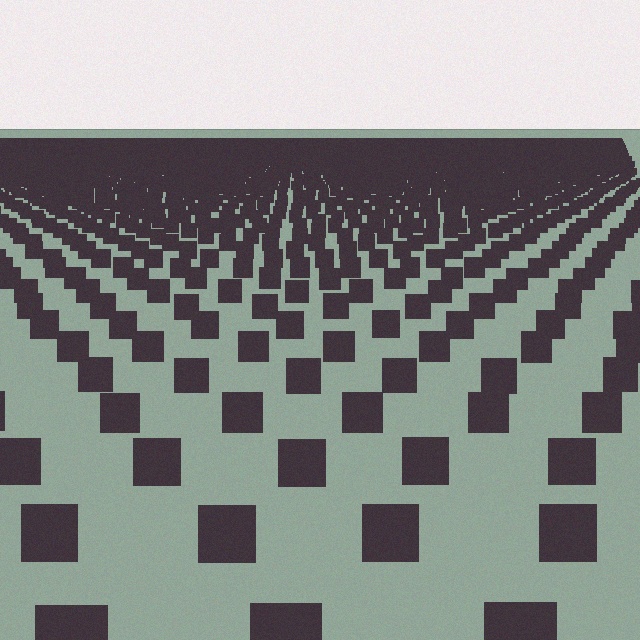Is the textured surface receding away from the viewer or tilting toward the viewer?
The surface is receding away from the viewer. Texture elements get smaller and denser toward the top.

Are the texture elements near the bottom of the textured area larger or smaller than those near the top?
Larger. Near the bottom, elements are closer to the viewer and appear at a bigger on-screen size.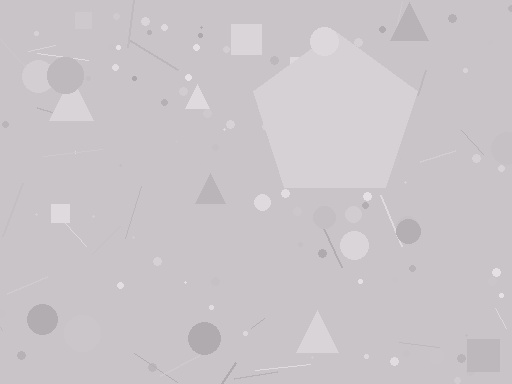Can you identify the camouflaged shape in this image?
The camouflaged shape is a pentagon.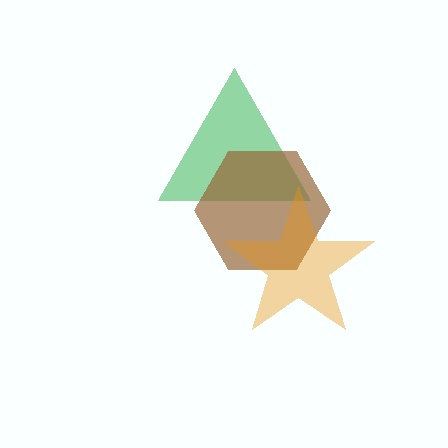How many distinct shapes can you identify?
There are 3 distinct shapes: a green triangle, a brown hexagon, an orange star.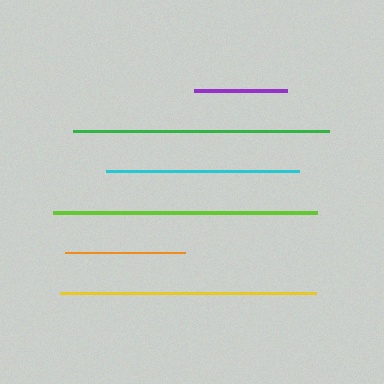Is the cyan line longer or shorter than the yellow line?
The yellow line is longer than the cyan line.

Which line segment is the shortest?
The purple line is the shortest at approximately 93 pixels.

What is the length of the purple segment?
The purple segment is approximately 93 pixels long.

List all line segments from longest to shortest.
From longest to shortest: lime, green, yellow, cyan, orange, purple.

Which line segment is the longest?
The lime line is the longest at approximately 265 pixels.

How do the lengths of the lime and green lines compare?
The lime and green lines are approximately the same length.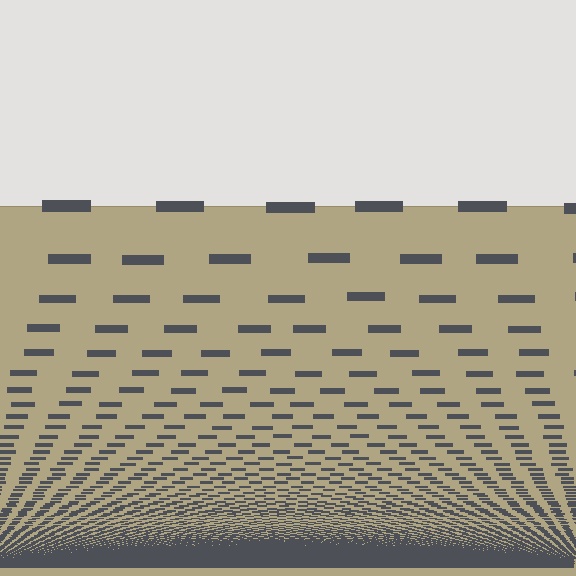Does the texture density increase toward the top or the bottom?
Density increases toward the bottom.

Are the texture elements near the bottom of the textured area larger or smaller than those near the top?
Smaller. The gradient is inverted — elements near the bottom are smaller and denser.